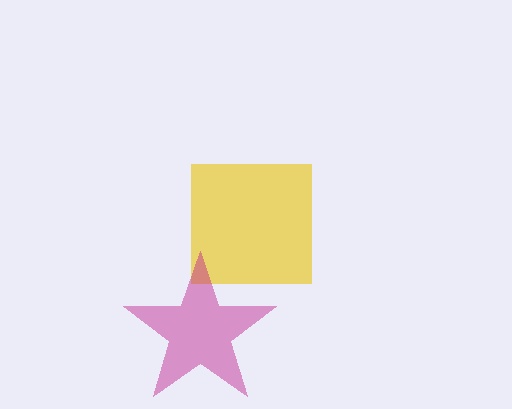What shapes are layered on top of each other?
The layered shapes are: a yellow square, a magenta star.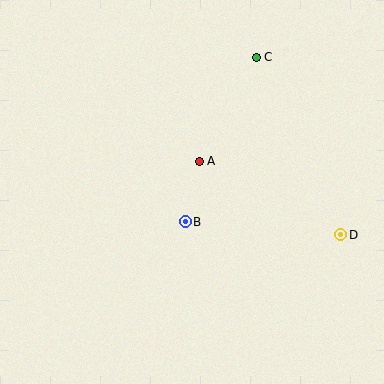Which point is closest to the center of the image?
Point B at (185, 222) is closest to the center.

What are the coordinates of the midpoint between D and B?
The midpoint between D and B is at (263, 228).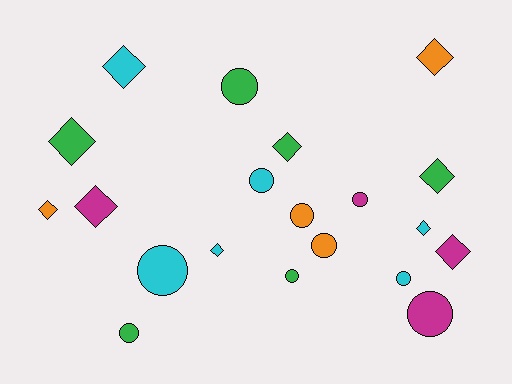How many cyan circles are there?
There are 3 cyan circles.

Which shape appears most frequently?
Circle, with 10 objects.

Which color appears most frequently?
Green, with 6 objects.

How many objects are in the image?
There are 20 objects.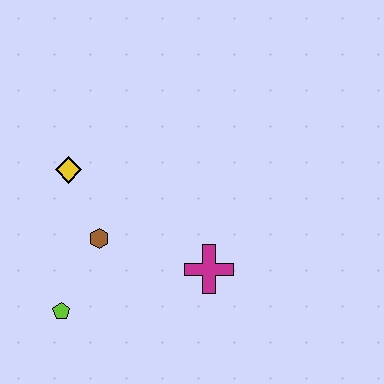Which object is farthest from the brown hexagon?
The magenta cross is farthest from the brown hexagon.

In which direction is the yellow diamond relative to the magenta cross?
The yellow diamond is to the left of the magenta cross.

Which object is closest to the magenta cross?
The brown hexagon is closest to the magenta cross.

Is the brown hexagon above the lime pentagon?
Yes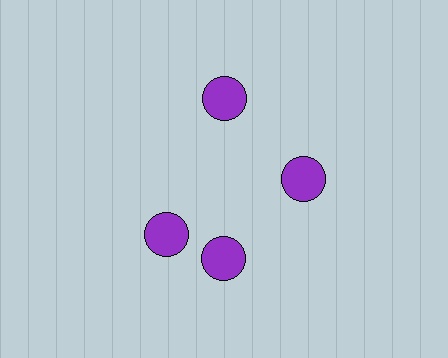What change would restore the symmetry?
The symmetry would be restored by rotating it back into even spacing with its neighbors so that all 4 circles sit at equal angles and equal distance from the center.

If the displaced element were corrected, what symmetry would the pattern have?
It would have 4-fold rotational symmetry — the pattern would map onto itself every 90 degrees.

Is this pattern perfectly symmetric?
No. The 4 purple circles are arranged in a ring, but one element near the 9 o'clock position is rotated out of alignment along the ring, breaking the 4-fold rotational symmetry.